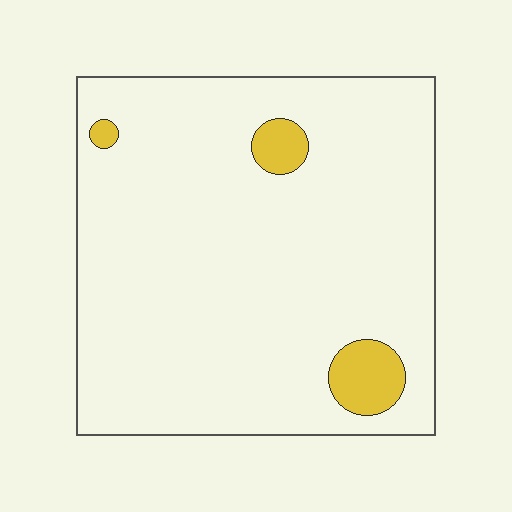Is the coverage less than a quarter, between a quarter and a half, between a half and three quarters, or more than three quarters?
Less than a quarter.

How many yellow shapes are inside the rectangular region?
3.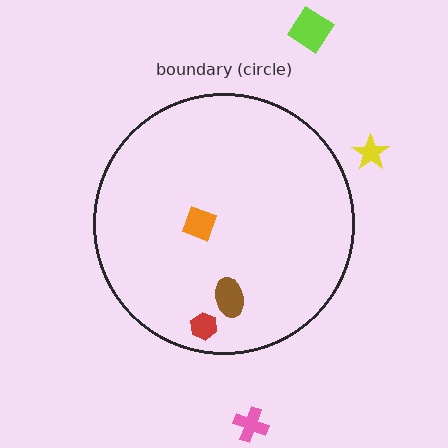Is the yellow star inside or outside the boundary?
Outside.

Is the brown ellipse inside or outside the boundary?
Inside.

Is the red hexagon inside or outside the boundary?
Inside.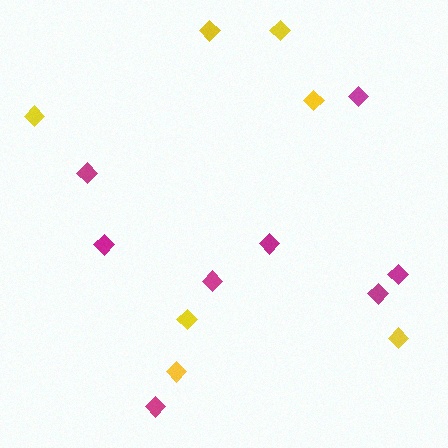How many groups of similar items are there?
There are 2 groups: one group of yellow diamonds (7) and one group of magenta diamonds (8).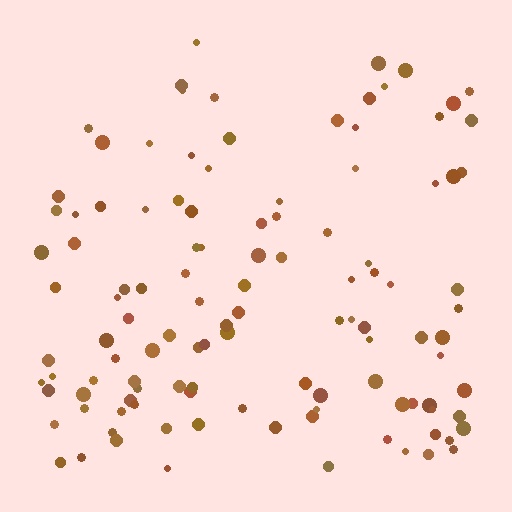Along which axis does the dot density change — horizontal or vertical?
Vertical.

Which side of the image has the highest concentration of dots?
The bottom.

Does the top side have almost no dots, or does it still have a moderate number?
Still a moderate number, just noticeably fewer than the bottom.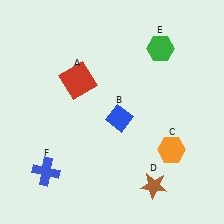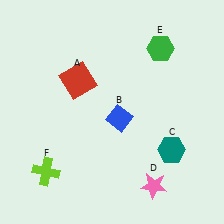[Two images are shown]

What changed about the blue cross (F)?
In Image 1, F is blue. In Image 2, it changed to lime.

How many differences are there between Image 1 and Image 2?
There are 3 differences between the two images.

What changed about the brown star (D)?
In Image 1, D is brown. In Image 2, it changed to pink.